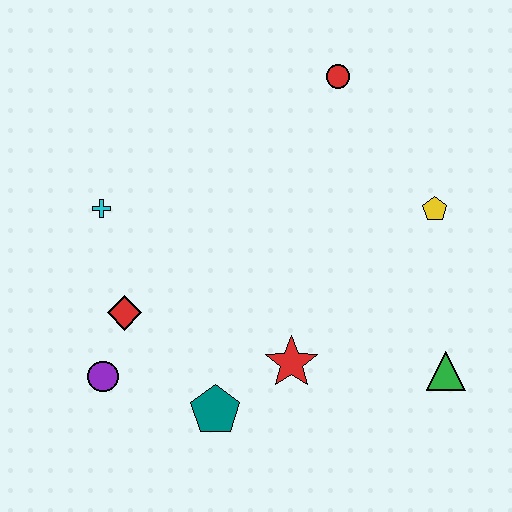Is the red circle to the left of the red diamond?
No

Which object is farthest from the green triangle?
The cyan cross is farthest from the green triangle.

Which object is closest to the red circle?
The yellow pentagon is closest to the red circle.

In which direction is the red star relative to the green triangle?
The red star is to the left of the green triangle.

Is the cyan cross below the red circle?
Yes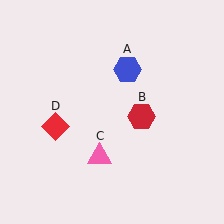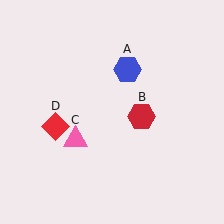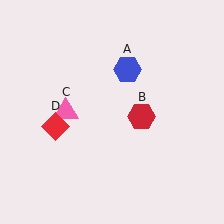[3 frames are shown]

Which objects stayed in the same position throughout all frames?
Blue hexagon (object A) and red hexagon (object B) and red diamond (object D) remained stationary.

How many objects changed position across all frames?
1 object changed position: pink triangle (object C).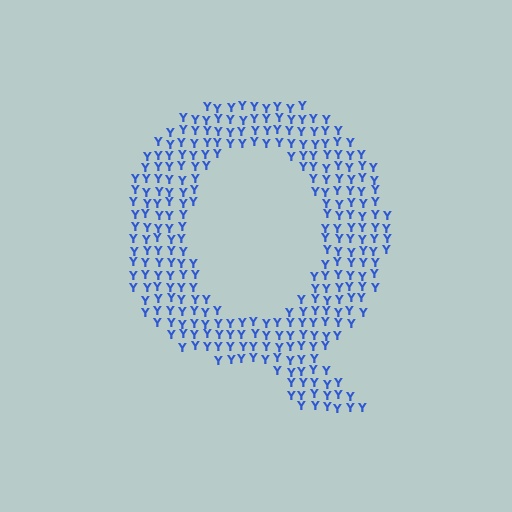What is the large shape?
The large shape is the letter Q.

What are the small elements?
The small elements are letter Y's.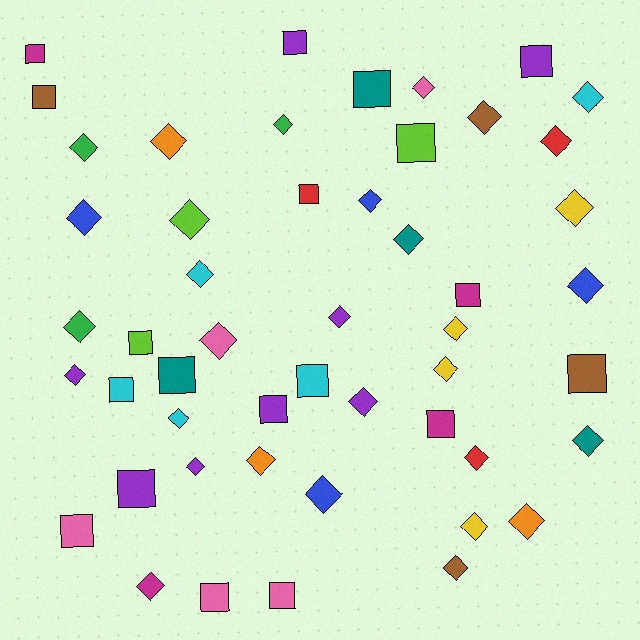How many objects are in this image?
There are 50 objects.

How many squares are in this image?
There are 19 squares.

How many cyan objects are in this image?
There are 5 cyan objects.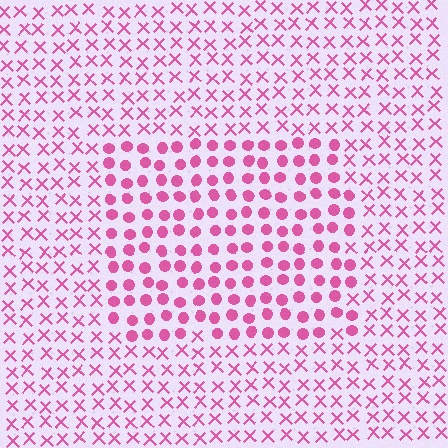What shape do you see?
I see a rectangle.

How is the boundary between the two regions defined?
The boundary is defined by a change in element shape: circles inside vs. X marks outside. All elements share the same color and spacing.